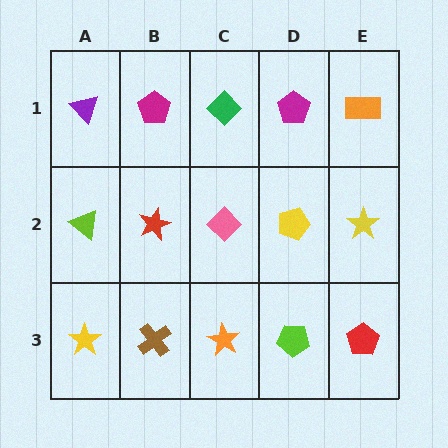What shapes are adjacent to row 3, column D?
A yellow pentagon (row 2, column D), an orange star (row 3, column C), a red pentagon (row 3, column E).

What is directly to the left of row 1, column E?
A magenta pentagon.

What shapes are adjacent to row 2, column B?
A magenta pentagon (row 1, column B), a brown cross (row 3, column B), a lime triangle (row 2, column A), a pink diamond (row 2, column C).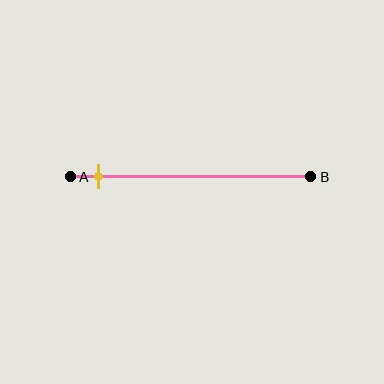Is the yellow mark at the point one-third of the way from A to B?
No, the mark is at about 10% from A, not at the 33% one-third point.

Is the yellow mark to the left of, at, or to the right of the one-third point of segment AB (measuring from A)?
The yellow mark is to the left of the one-third point of segment AB.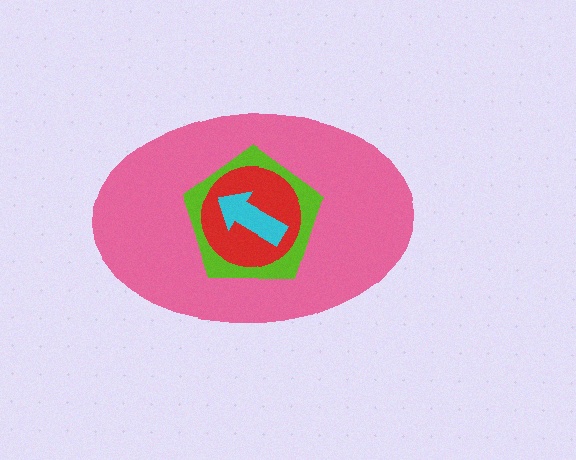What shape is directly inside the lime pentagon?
The red circle.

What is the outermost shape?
The pink ellipse.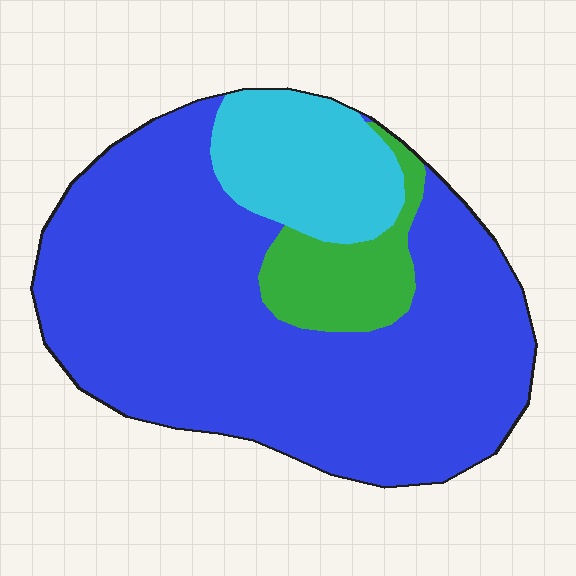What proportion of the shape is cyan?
Cyan covers 16% of the shape.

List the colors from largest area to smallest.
From largest to smallest: blue, cyan, green.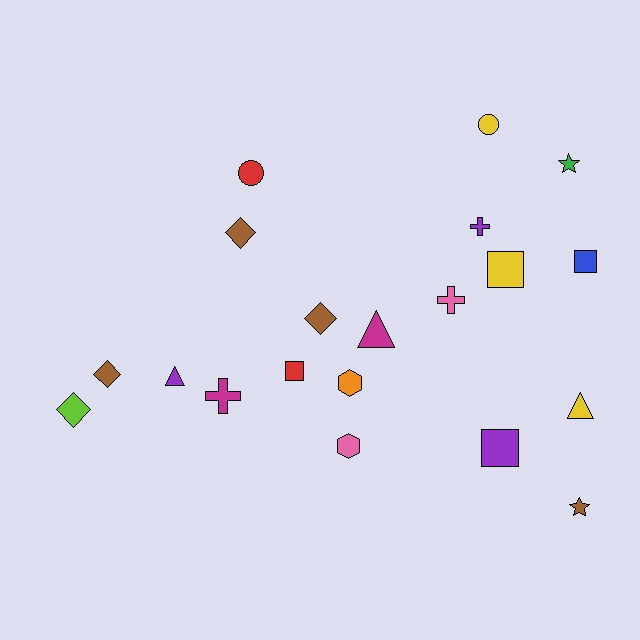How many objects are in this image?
There are 20 objects.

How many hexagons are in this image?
There are 2 hexagons.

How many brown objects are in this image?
There are 4 brown objects.